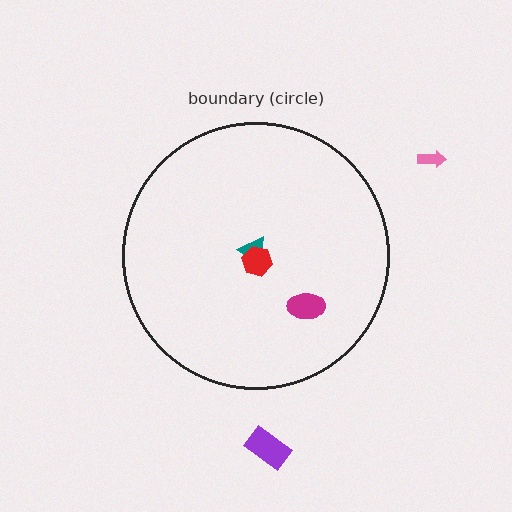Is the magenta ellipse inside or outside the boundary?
Inside.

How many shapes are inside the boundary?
3 inside, 2 outside.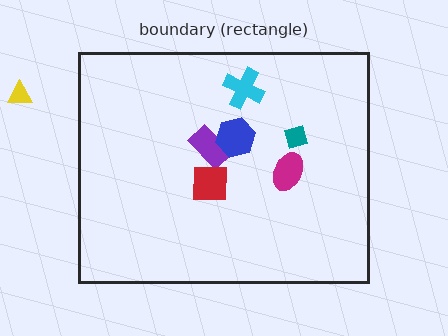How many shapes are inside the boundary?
6 inside, 1 outside.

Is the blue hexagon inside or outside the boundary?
Inside.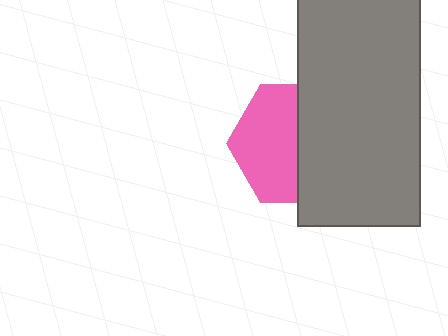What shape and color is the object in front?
The object in front is a gray rectangle.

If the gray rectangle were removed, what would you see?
You would see the complete pink hexagon.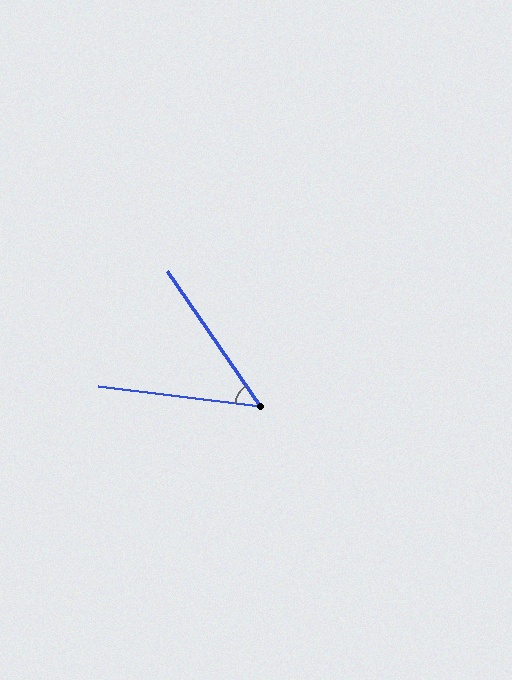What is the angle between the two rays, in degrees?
Approximately 48 degrees.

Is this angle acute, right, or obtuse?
It is acute.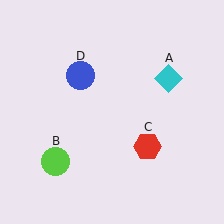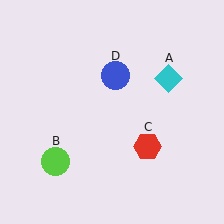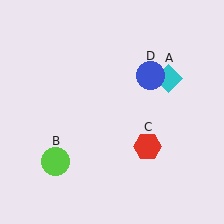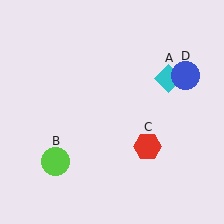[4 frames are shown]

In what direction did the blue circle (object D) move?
The blue circle (object D) moved right.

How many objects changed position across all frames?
1 object changed position: blue circle (object D).